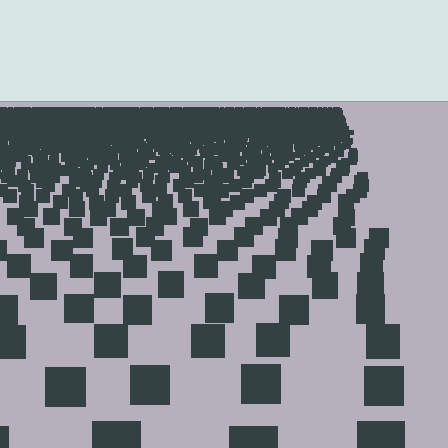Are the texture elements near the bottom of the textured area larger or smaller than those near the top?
Larger. Near the bottom, elements are closer to the viewer and appear at a bigger on-screen size.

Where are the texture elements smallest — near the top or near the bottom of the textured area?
Near the top.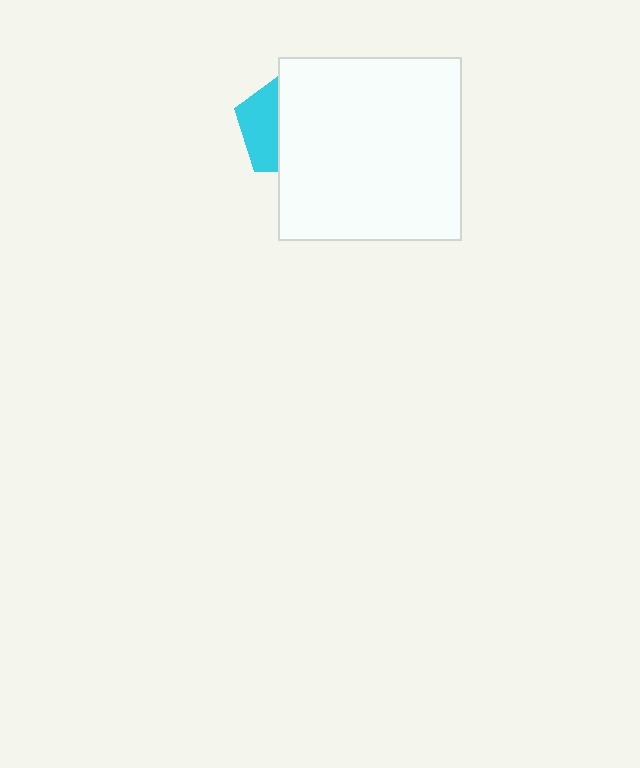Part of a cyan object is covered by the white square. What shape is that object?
It is a pentagon.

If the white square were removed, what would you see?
You would see the complete cyan pentagon.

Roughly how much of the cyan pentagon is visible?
A small part of it is visible (roughly 37%).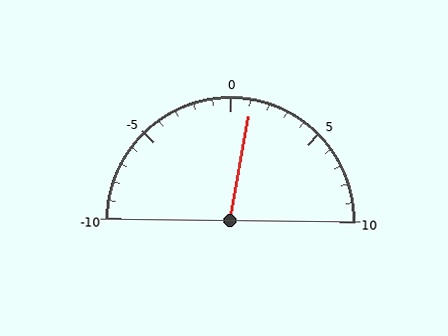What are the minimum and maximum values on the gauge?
The gauge ranges from -10 to 10.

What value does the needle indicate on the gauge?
The needle indicates approximately 1.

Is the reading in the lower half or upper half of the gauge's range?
The reading is in the upper half of the range (-10 to 10).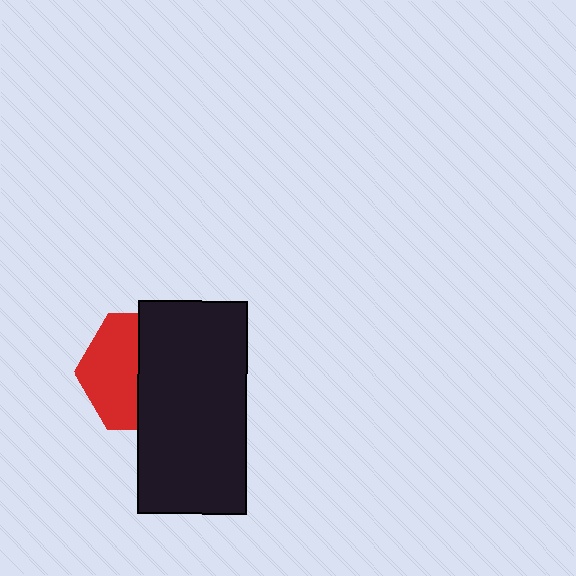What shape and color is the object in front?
The object in front is a black rectangle.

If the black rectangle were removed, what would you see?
You would see the complete red hexagon.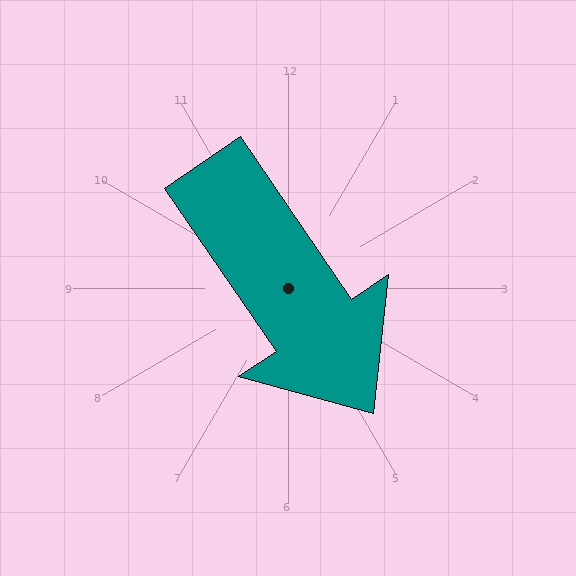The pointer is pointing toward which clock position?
Roughly 5 o'clock.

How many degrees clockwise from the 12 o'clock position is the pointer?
Approximately 146 degrees.